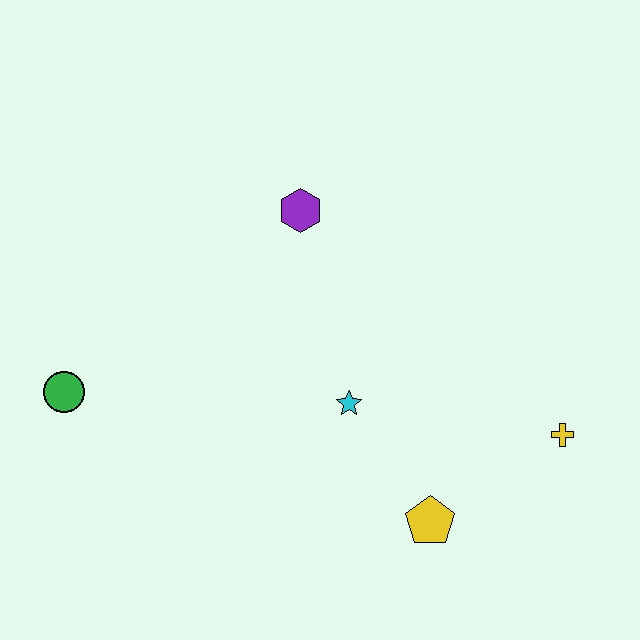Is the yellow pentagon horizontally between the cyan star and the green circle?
No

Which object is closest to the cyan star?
The yellow pentagon is closest to the cyan star.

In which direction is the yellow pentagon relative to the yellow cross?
The yellow pentagon is to the left of the yellow cross.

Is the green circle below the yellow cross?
No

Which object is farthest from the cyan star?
The green circle is farthest from the cyan star.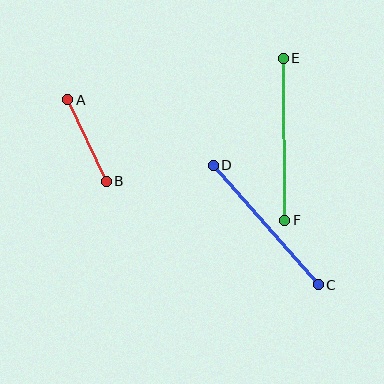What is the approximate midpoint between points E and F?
The midpoint is at approximately (284, 139) pixels.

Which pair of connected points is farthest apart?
Points E and F are farthest apart.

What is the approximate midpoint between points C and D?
The midpoint is at approximately (266, 225) pixels.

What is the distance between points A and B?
The distance is approximately 90 pixels.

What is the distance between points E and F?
The distance is approximately 162 pixels.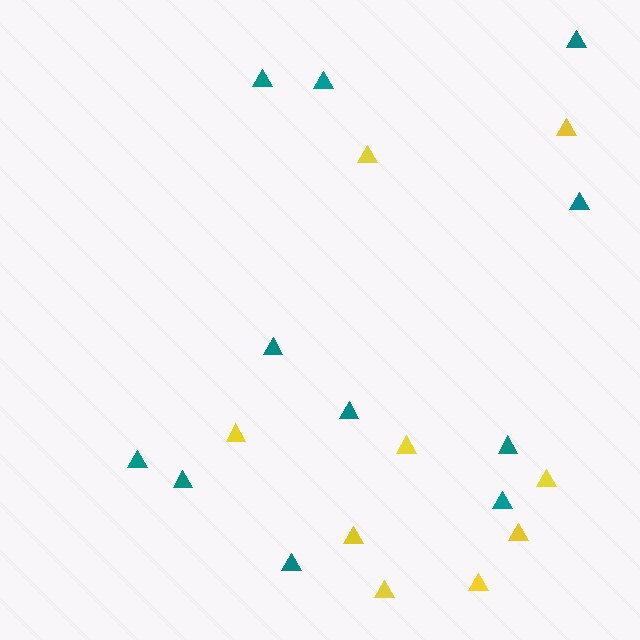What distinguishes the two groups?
There are 2 groups: one group of yellow triangles (9) and one group of teal triangles (11).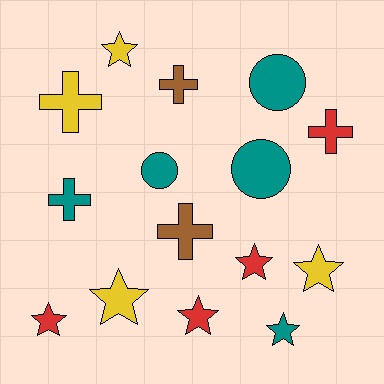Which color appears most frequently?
Teal, with 5 objects.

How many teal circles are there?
There are 3 teal circles.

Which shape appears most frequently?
Star, with 7 objects.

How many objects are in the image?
There are 15 objects.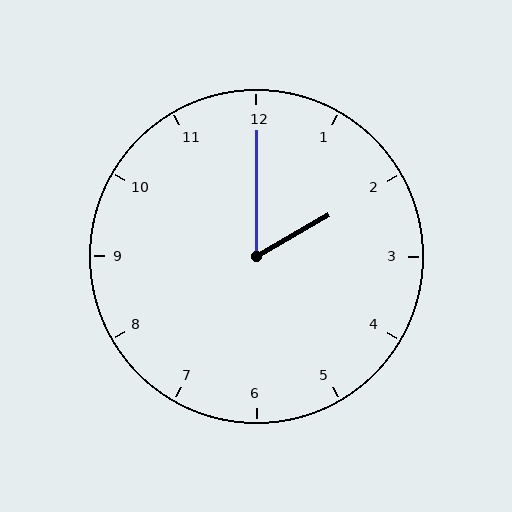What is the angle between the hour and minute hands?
Approximately 60 degrees.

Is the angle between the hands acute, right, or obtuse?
It is acute.